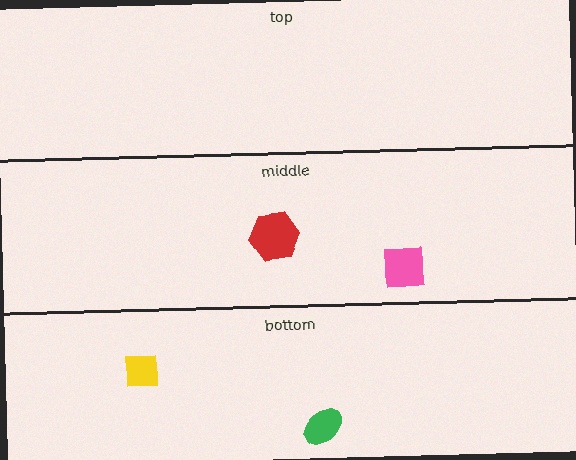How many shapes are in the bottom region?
2.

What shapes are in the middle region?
The red hexagon, the pink square.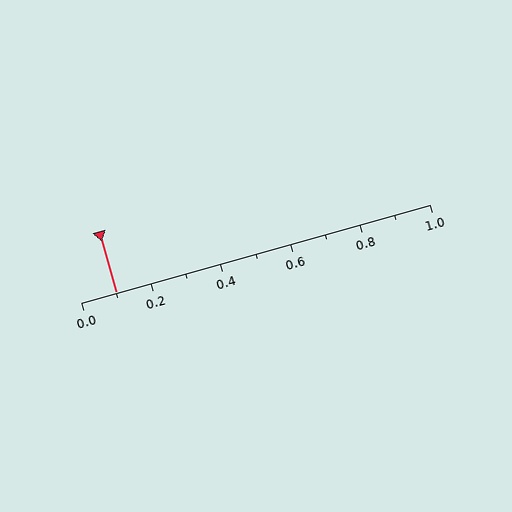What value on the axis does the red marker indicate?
The marker indicates approximately 0.1.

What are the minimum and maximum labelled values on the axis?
The axis runs from 0.0 to 1.0.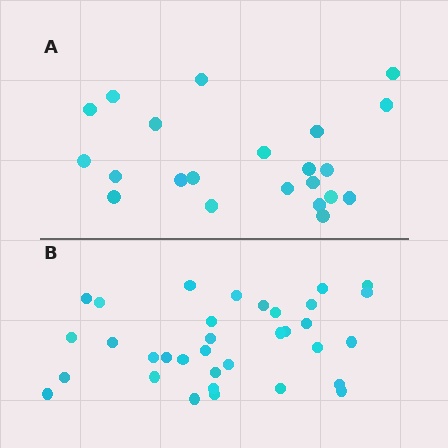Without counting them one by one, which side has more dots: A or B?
Region B (the bottom region) has more dots.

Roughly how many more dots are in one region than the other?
Region B has roughly 12 or so more dots than region A.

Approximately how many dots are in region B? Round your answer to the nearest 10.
About 30 dots. (The exact count is 34, which rounds to 30.)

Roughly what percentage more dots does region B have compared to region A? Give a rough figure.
About 55% more.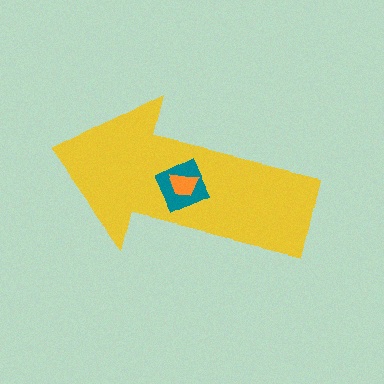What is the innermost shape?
The orange trapezoid.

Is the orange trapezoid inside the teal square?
Yes.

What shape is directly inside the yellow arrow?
The teal square.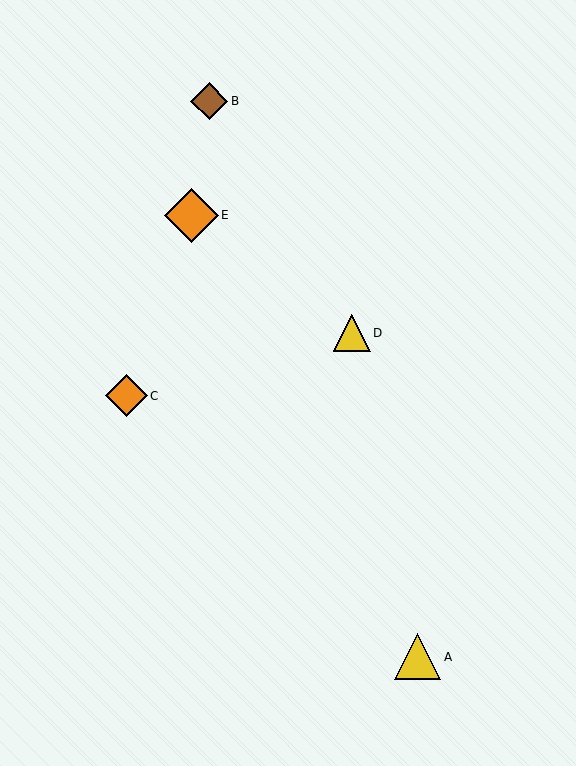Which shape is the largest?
The orange diamond (labeled E) is the largest.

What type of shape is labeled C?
Shape C is an orange diamond.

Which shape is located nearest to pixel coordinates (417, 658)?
The yellow triangle (labeled A) at (418, 657) is nearest to that location.